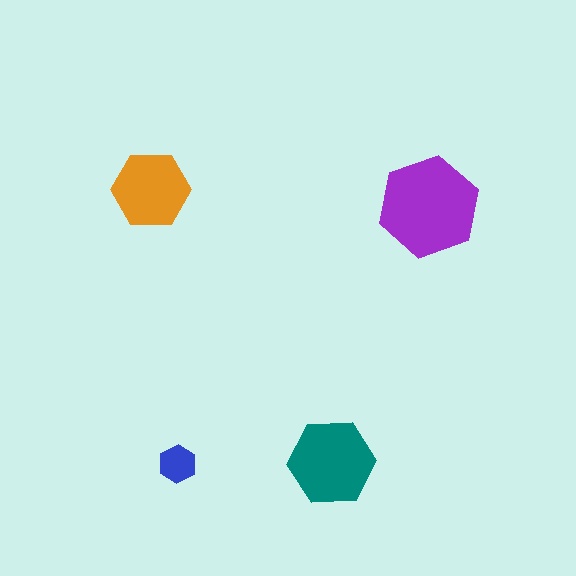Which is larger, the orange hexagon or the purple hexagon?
The purple one.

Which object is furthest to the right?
The purple hexagon is rightmost.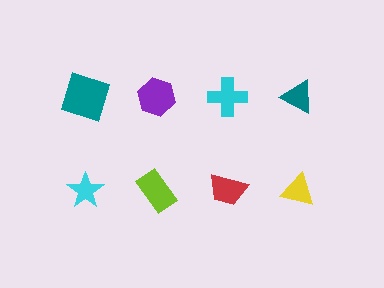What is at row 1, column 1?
A teal square.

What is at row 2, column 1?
A cyan star.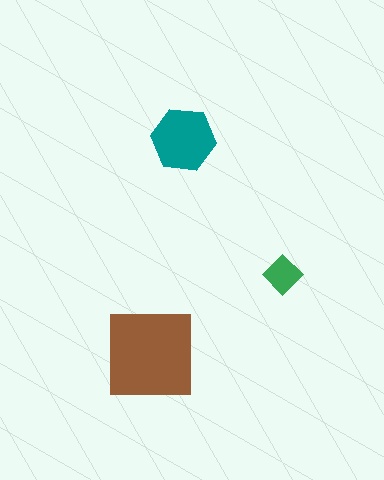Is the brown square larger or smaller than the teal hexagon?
Larger.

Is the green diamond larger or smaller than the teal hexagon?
Smaller.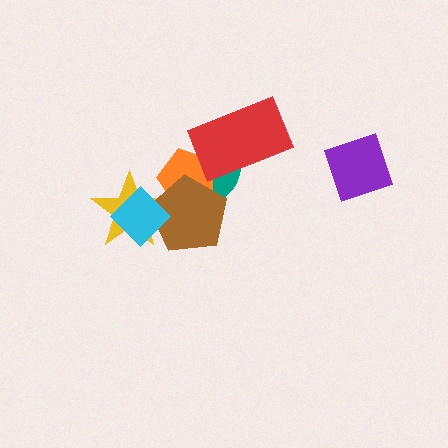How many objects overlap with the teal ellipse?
3 objects overlap with the teal ellipse.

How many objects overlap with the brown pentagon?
4 objects overlap with the brown pentagon.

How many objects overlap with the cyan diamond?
2 objects overlap with the cyan diamond.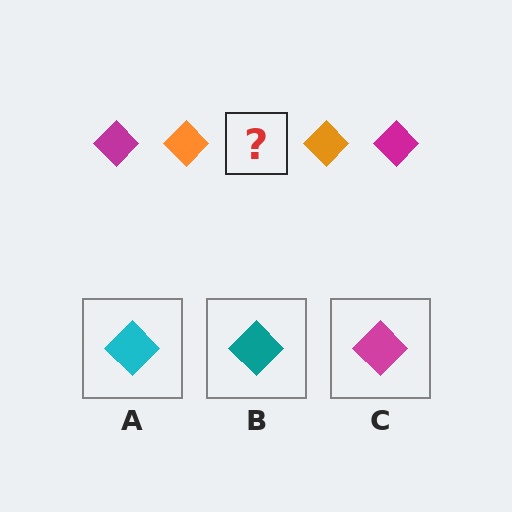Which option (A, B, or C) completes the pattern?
C.